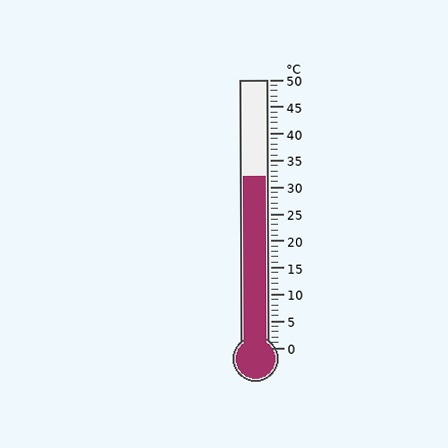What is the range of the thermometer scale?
The thermometer scale ranges from 0°C to 50°C.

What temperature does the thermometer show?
The thermometer shows approximately 32°C.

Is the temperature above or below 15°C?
The temperature is above 15°C.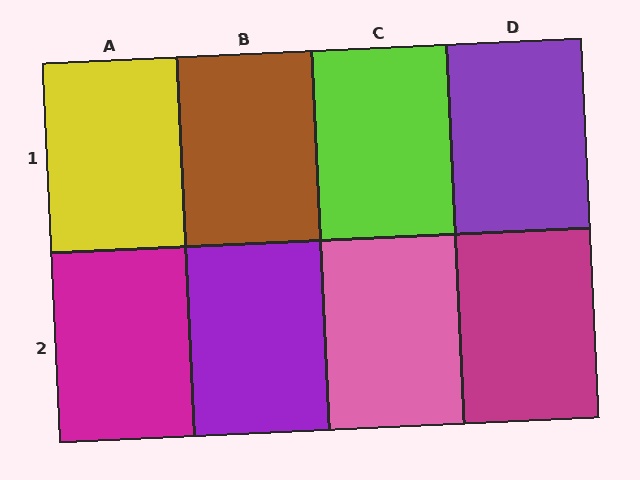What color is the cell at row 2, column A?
Magenta.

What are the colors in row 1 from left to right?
Yellow, brown, lime, purple.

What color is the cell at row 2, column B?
Purple.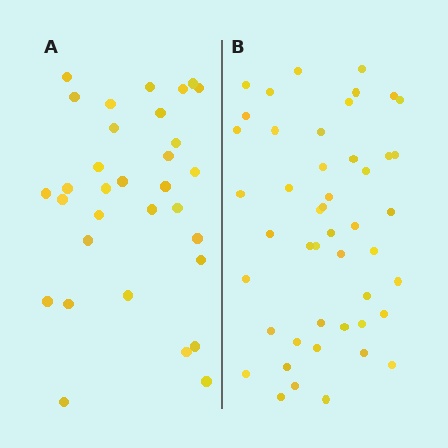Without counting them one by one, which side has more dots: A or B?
Region B (the right region) has more dots.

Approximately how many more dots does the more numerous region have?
Region B has approximately 15 more dots than region A.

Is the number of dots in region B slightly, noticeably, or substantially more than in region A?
Region B has substantially more. The ratio is roughly 1.5 to 1.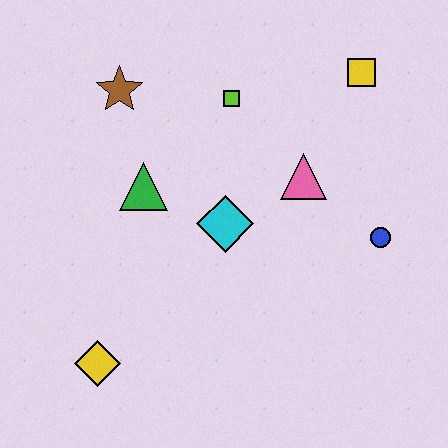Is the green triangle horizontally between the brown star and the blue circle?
Yes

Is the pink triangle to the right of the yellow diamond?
Yes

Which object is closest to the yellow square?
The pink triangle is closest to the yellow square.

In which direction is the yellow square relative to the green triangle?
The yellow square is to the right of the green triangle.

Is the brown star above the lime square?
Yes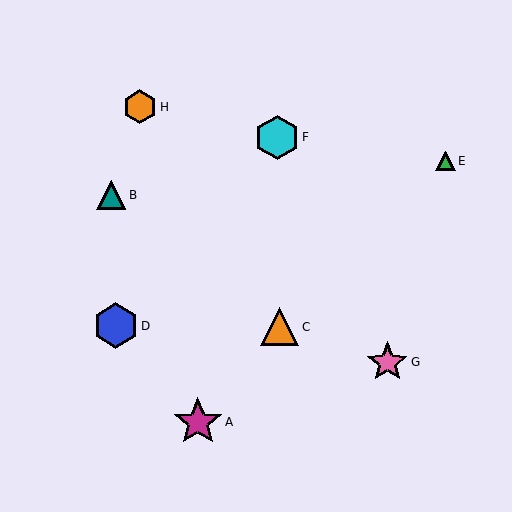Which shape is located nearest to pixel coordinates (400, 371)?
The pink star (labeled G) at (387, 362) is nearest to that location.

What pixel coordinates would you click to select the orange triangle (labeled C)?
Click at (280, 327) to select the orange triangle C.